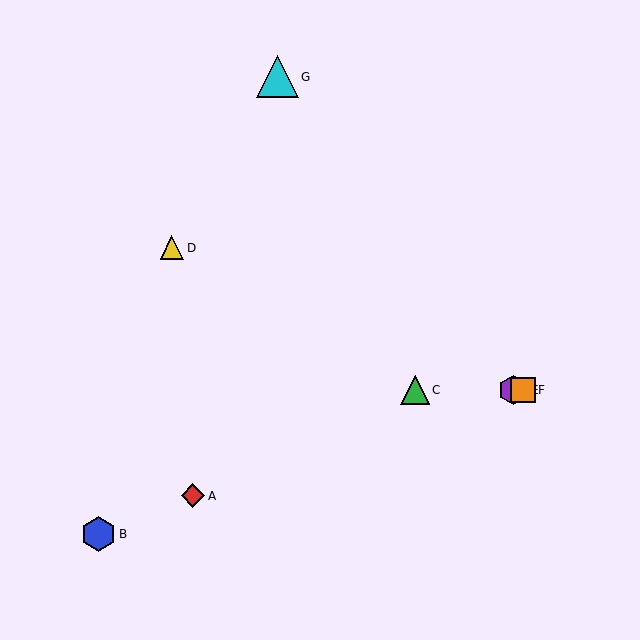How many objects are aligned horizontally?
3 objects (C, E, F) are aligned horizontally.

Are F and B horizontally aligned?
No, F is at y≈390 and B is at y≈534.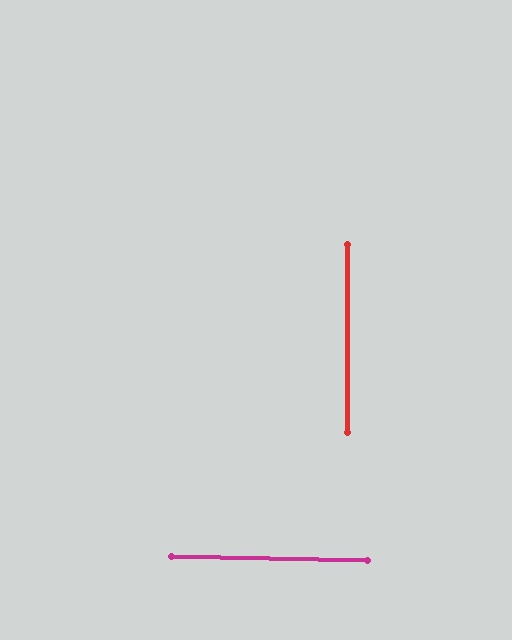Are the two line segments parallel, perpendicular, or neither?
Perpendicular — they meet at approximately 89°.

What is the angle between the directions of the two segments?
Approximately 89 degrees.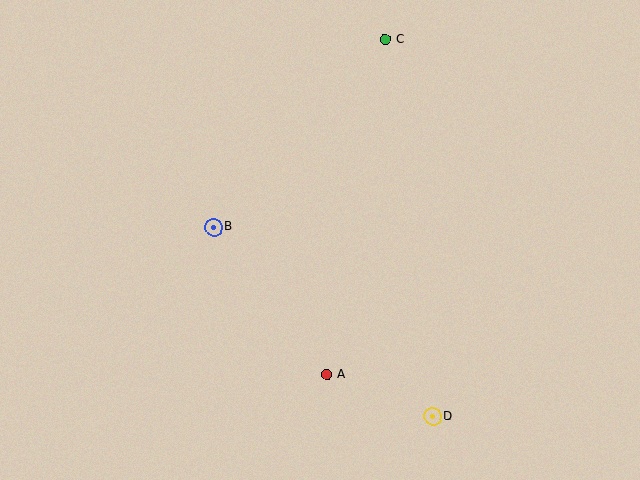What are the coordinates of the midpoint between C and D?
The midpoint between C and D is at (409, 228).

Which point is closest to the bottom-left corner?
Point B is closest to the bottom-left corner.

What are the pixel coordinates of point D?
Point D is at (432, 416).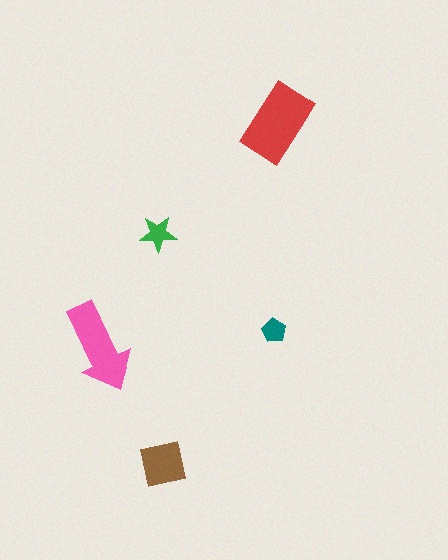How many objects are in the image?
There are 5 objects in the image.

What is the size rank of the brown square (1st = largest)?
3rd.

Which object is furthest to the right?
The red rectangle is rightmost.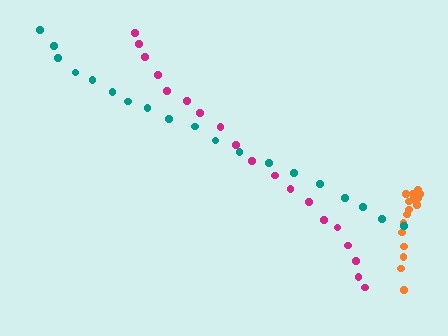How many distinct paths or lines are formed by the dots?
There are 3 distinct paths.